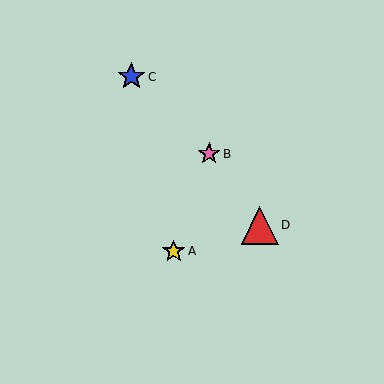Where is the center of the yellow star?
The center of the yellow star is at (174, 251).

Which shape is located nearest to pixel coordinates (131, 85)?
The blue star (labeled C) at (131, 77) is nearest to that location.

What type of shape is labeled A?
Shape A is a yellow star.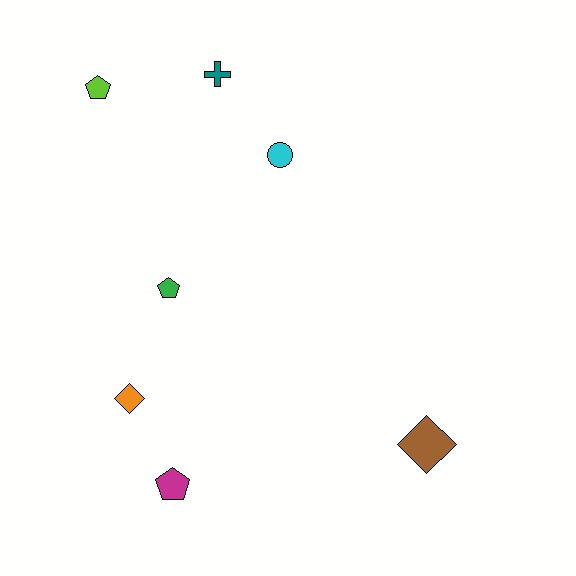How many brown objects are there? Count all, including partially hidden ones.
There is 1 brown object.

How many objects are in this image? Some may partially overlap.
There are 7 objects.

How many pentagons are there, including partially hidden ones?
There are 3 pentagons.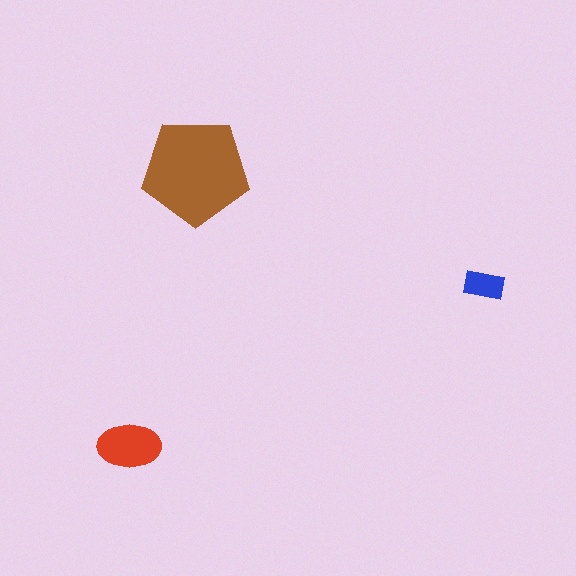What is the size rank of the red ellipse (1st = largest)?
2nd.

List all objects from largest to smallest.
The brown pentagon, the red ellipse, the blue rectangle.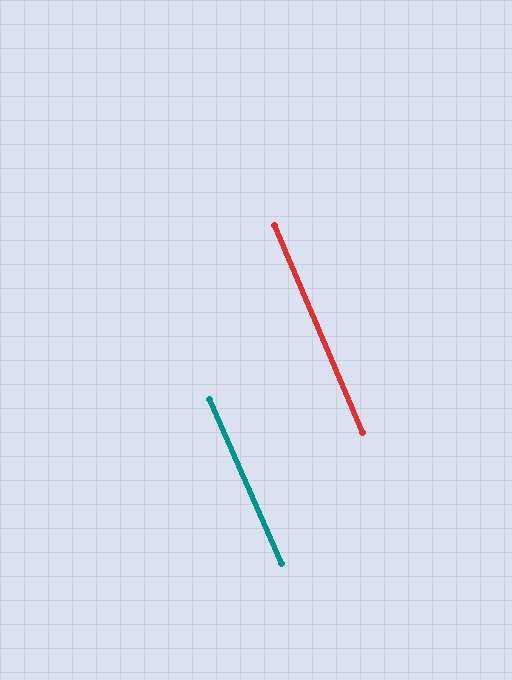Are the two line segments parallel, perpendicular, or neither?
Parallel — their directions differ by only 0.4°.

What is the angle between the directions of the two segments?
Approximately 0 degrees.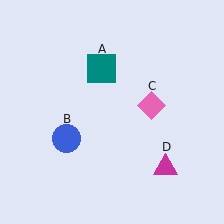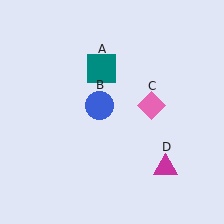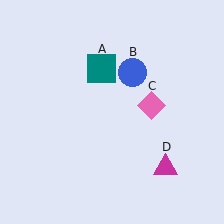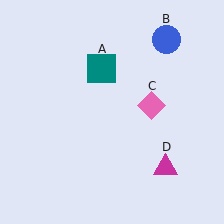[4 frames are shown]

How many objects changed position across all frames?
1 object changed position: blue circle (object B).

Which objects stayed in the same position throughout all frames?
Teal square (object A) and pink diamond (object C) and magenta triangle (object D) remained stationary.